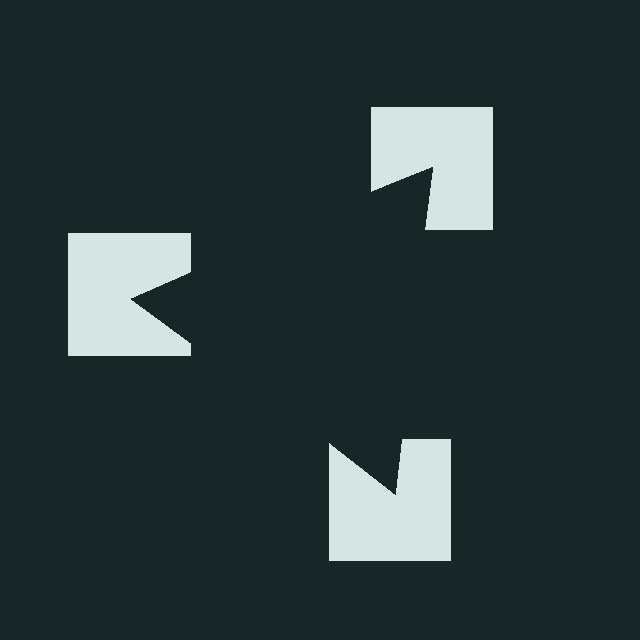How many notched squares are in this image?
There are 3 — one at each vertex of the illusory triangle.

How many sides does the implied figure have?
3 sides.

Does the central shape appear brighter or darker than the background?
It typically appears slightly darker than the background, even though no actual brightness change is drawn.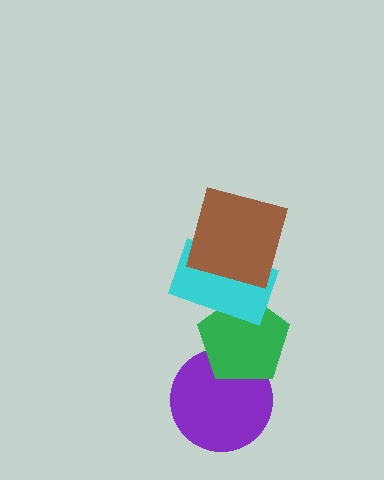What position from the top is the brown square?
The brown square is 1st from the top.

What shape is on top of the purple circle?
The green pentagon is on top of the purple circle.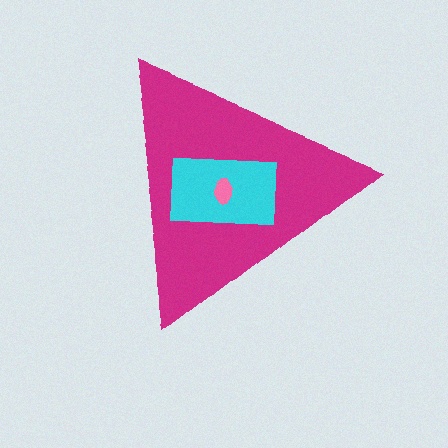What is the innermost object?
The pink ellipse.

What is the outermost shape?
The magenta triangle.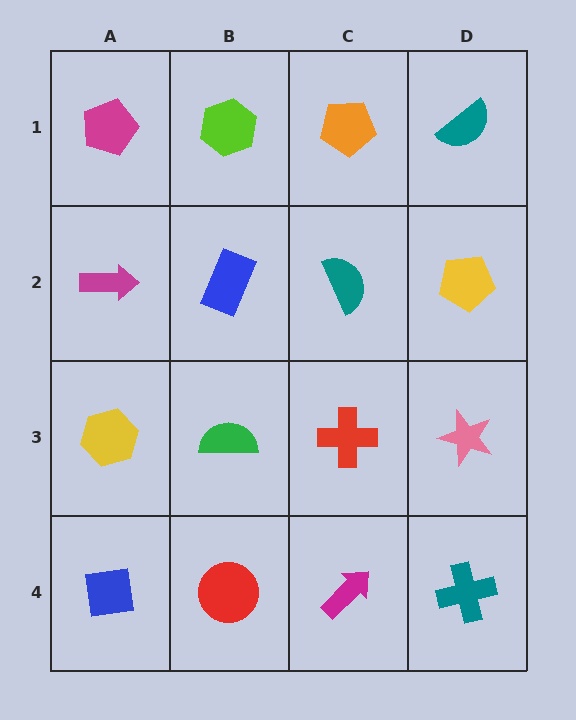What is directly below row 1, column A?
A magenta arrow.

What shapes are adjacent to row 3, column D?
A yellow pentagon (row 2, column D), a teal cross (row 4, column D), a red cross (row 3, column C).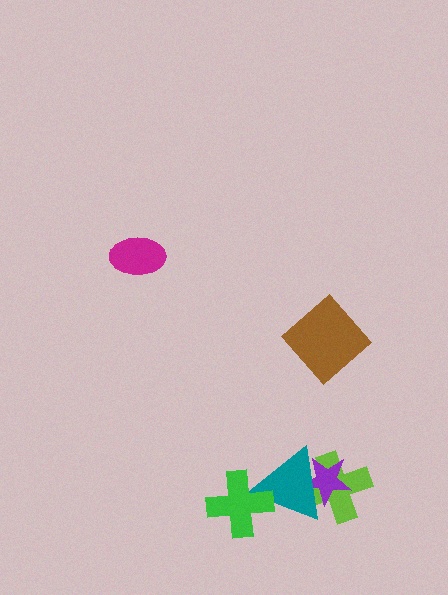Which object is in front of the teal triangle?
The green cross is in front of the teal triangle.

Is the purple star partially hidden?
Yes, it is partially covered by another shape.